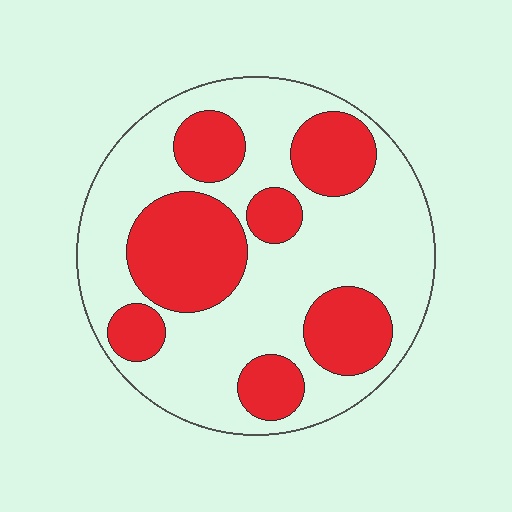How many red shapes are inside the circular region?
7.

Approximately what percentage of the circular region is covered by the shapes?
Approximately 35%.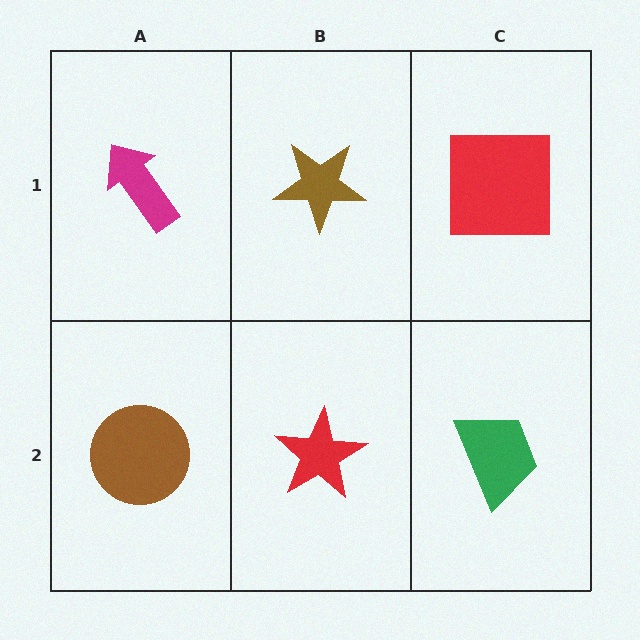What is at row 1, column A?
A magenta arrow.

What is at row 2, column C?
A green trapezoid.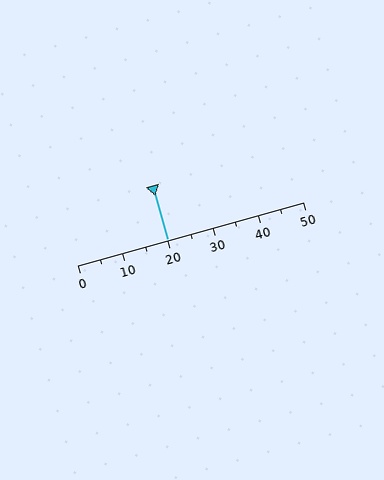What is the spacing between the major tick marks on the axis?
The major ticks are spaced 10 apart.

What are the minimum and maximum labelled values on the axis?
The axis runs from 0 to 50.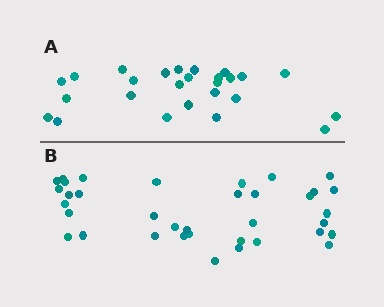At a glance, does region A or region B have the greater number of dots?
Region B (the bottom region) has more dots.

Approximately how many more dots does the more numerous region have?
Region B has roughly 10 or so more dots than region A.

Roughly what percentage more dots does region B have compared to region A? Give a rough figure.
About 40% more.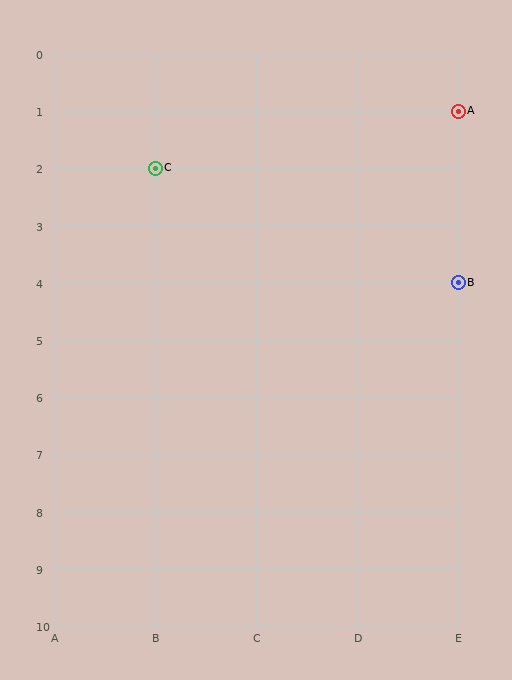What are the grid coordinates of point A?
Point A is at grid coordinates (E, 1).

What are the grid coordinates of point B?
Point B is at grid coordinates (E, 4).